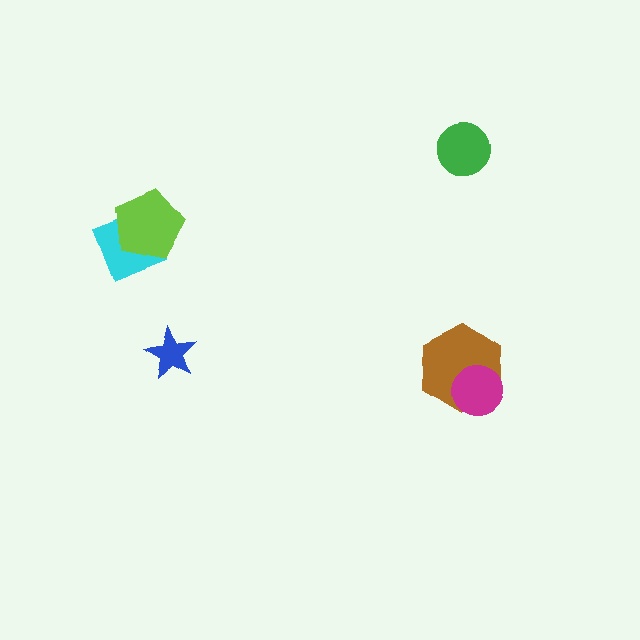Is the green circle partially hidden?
No, no other shape covers it.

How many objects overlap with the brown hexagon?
1 object overlaps with the brown hexagon.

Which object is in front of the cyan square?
The lime pentagon is in front of the cyan square.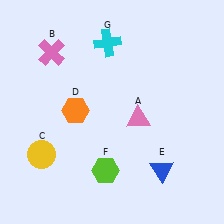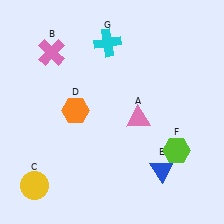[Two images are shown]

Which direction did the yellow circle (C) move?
The yellow circle (C) moved down.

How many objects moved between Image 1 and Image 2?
2 objects moved between the two images.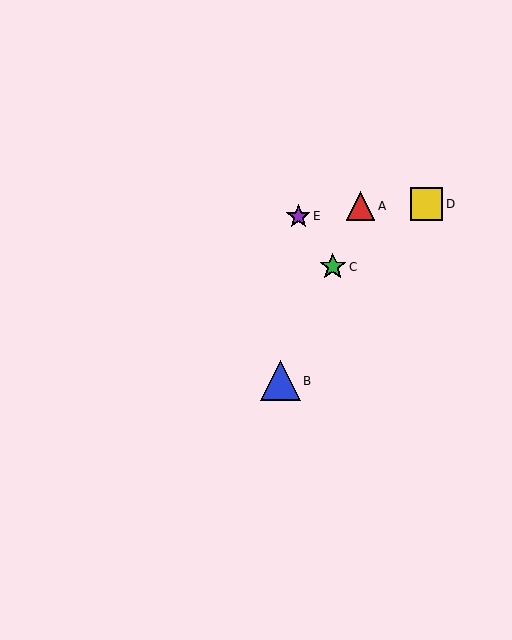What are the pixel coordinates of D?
Object D is at (426, 204).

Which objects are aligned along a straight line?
Objects A, B, C are aligned along a straight line.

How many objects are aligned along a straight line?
3 objects (A, B, C) are aligned along a straight line.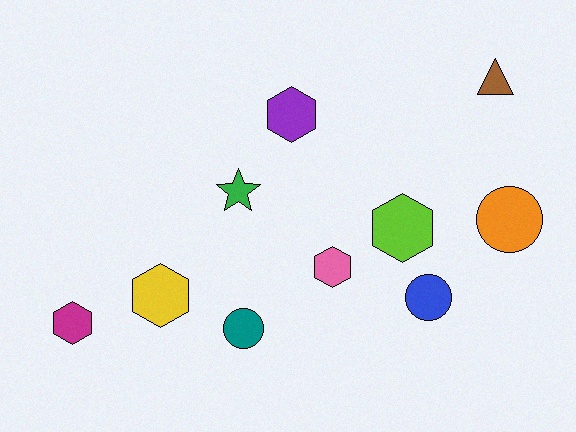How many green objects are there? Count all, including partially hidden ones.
There is 1 green object.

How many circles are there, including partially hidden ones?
There are 3 circles.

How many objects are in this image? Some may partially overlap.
There are 10 objects.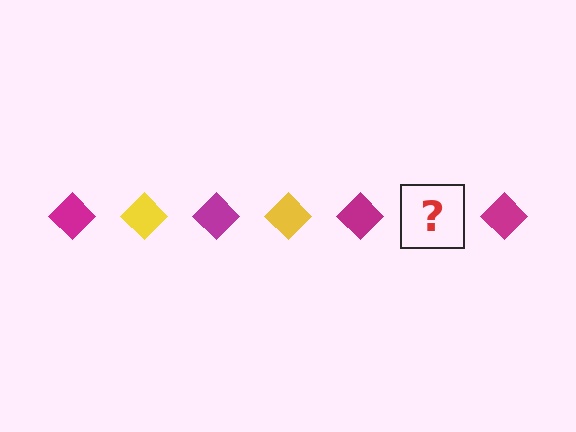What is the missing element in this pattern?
The missing element is a yellow diamond.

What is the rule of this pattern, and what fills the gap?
The rule is that the pattern cycles through magenta, yellow diamonds. The gap should be filled with a yellow diamond.